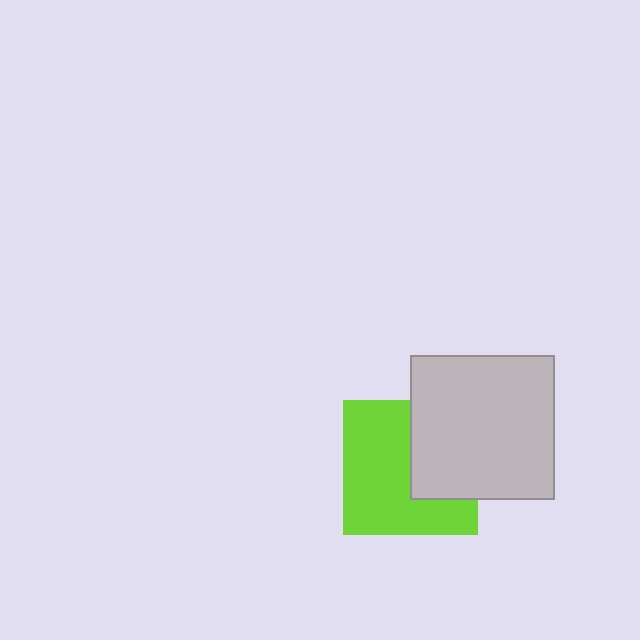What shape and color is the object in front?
The object in front is a light gray square.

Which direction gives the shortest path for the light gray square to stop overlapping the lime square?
Moving right gives the shortest separation.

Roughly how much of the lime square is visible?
About half of it is visible (roughly 63%).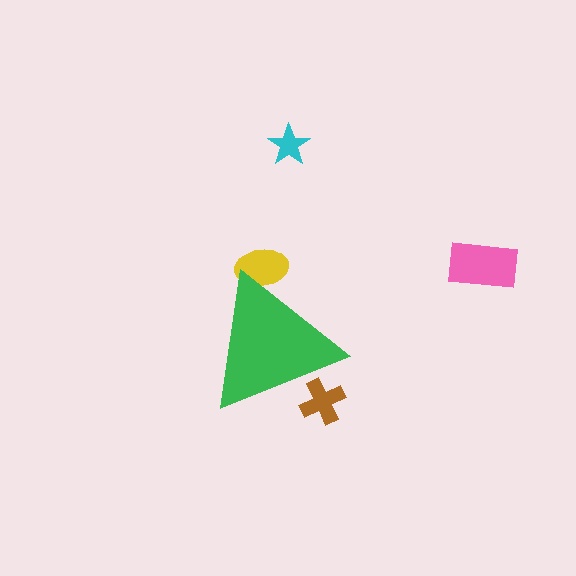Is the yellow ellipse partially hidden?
Yes, the yellow ellipse is partially hidden behind the green triangle.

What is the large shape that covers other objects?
A green triangle.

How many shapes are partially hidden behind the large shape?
2 shapes are partially hidden.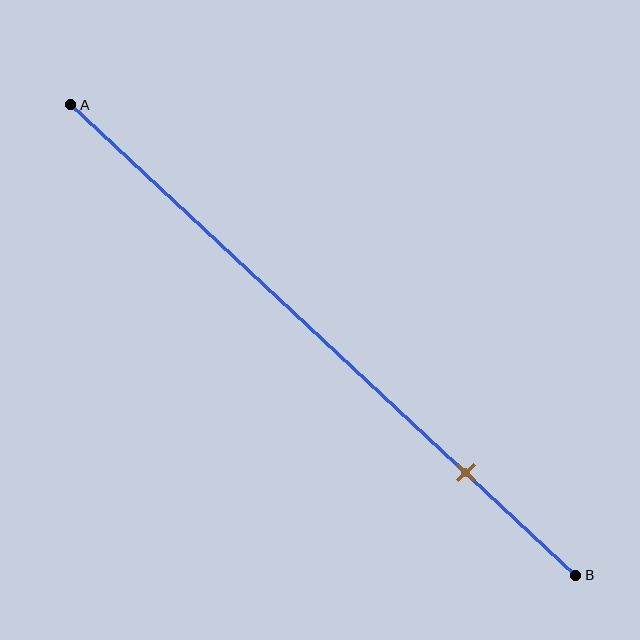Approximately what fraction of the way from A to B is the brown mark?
The brown mark is approximately 80% of the way from A to B.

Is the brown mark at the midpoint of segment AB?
No, the mark is at about 80% from A, not at the 50% midpoint.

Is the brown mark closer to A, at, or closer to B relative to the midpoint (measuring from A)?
The brown mark is closer to point B than the midpoint of segment AB.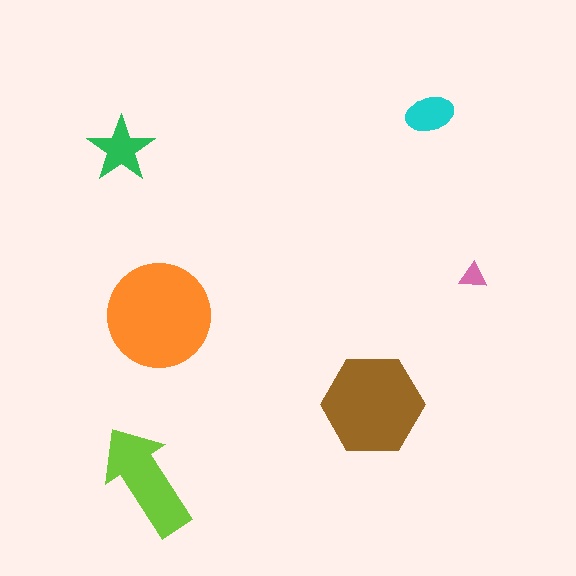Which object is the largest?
The orange circle.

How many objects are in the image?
There are 6 objects in the image.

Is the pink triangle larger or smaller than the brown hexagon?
Smaller.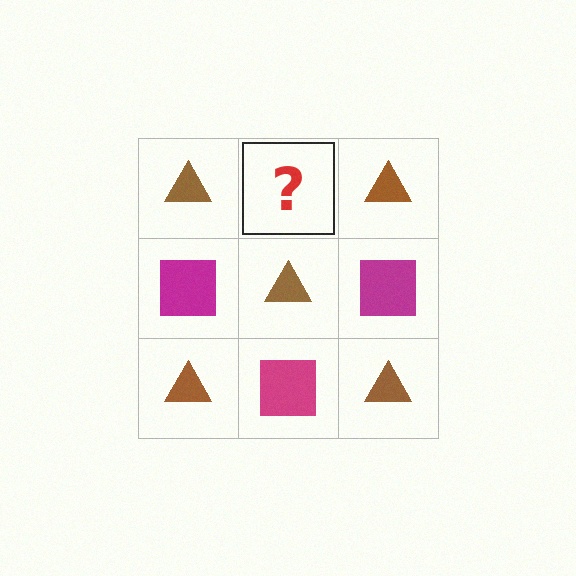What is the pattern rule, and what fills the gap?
The rule is that it alternates brown triangle and magenta square in a checkerboard pattern. The gap should be filled with a magenta square.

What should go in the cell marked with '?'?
The missing cell should contain a magenta square.